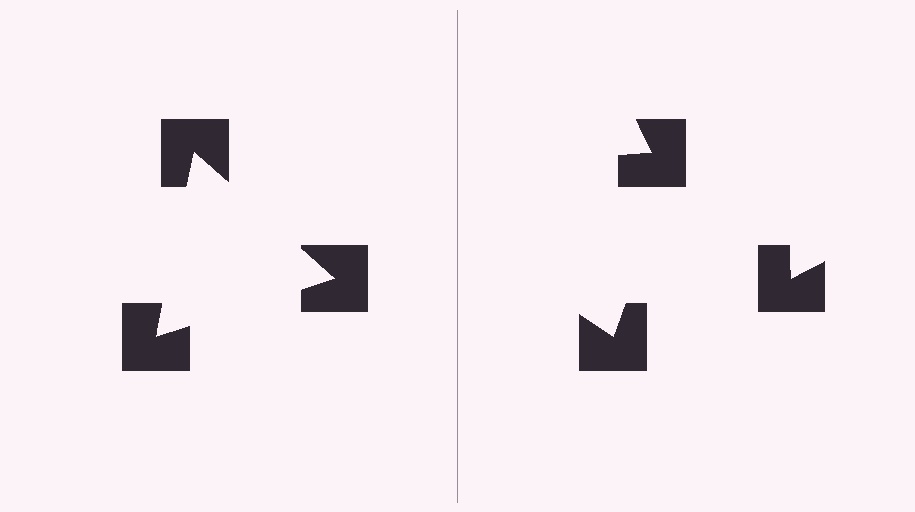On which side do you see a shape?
An illusory triangle appears on the left side. On the right side the wedge cuts are rotated, so no coherent shape forms.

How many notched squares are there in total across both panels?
6 — 3 on each side.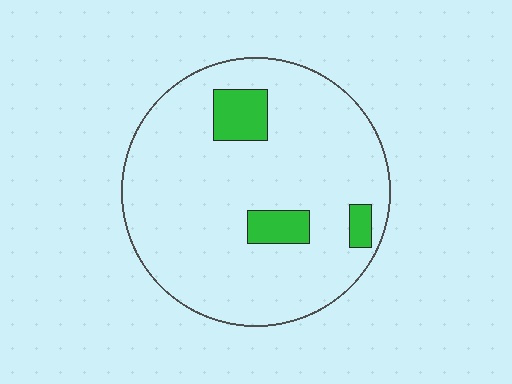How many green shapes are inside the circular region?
3.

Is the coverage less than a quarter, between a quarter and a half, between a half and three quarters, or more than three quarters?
Less than a quarter.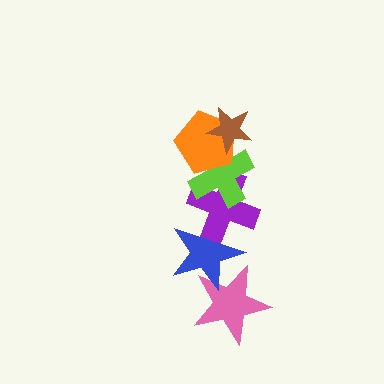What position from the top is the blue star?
The blue star is 5th from the top.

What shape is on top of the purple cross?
The lime cross is on top of the purple cross.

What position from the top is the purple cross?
The purple cross is 4th from the top.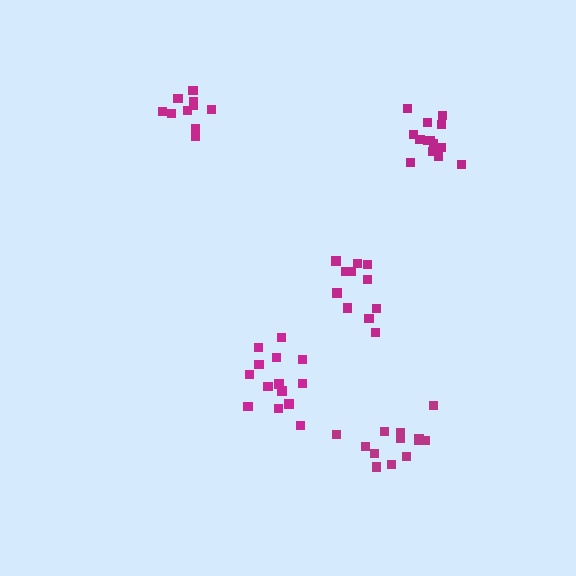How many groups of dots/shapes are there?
There are 5 groups.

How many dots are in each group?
Group 1: 14 dots, Group 2: 10 dots, Group 3: 14 dots, Group 4: 11 dots, Group 5: 13 dots (62 total).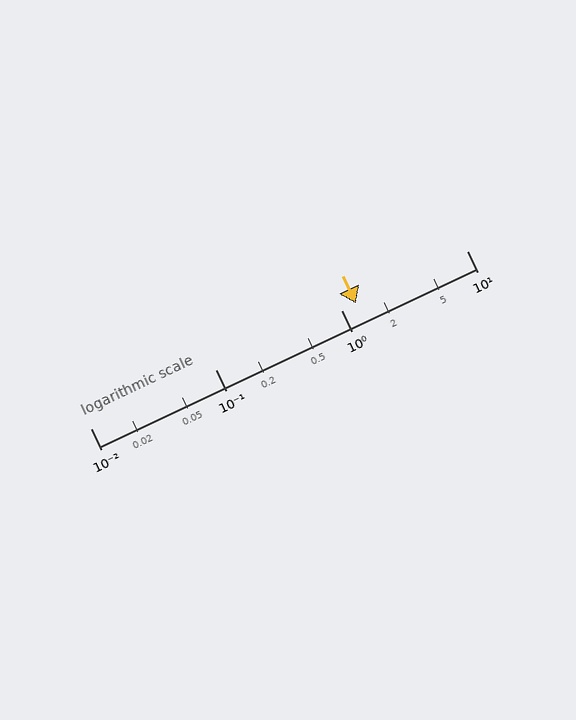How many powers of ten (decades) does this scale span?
The scale spans 3 decades, from 0.01 to 10.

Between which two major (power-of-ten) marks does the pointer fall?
The pointer is between 1 and 10.